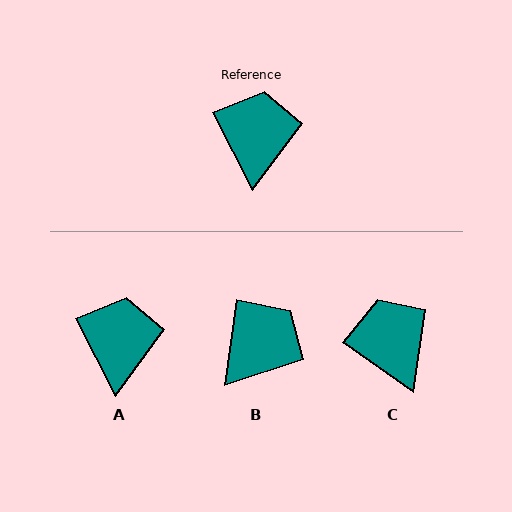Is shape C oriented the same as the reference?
No, it is off by about 28 degrees.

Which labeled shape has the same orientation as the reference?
A.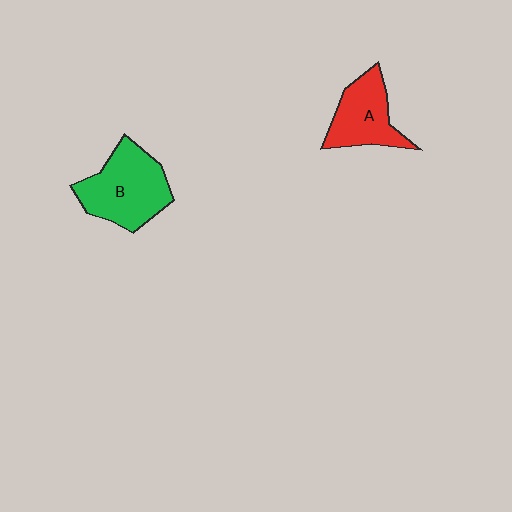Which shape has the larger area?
Shape B (green).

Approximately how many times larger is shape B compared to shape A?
Approximately 1.3 times.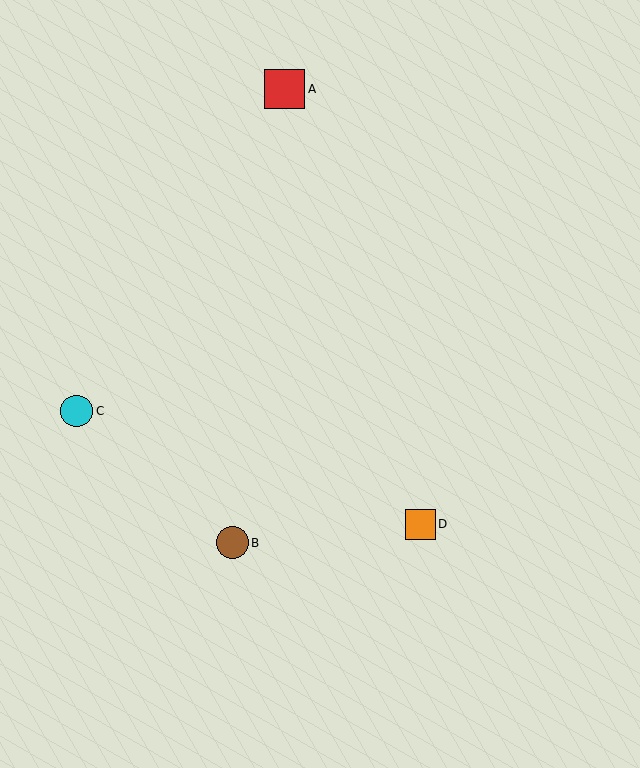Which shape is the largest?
The red square (labeled A) is the largest.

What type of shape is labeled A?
Shape A is a red square.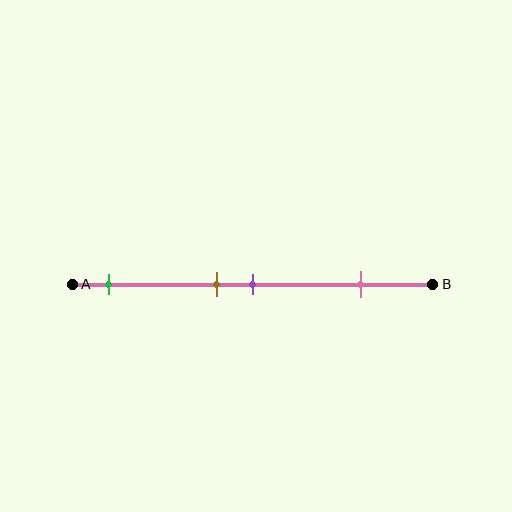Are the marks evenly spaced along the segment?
No, the marks are not evenly spaced.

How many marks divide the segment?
There are 4 marks dividing the segment.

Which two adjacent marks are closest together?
The brown and purple marks are the closest adjacent pair.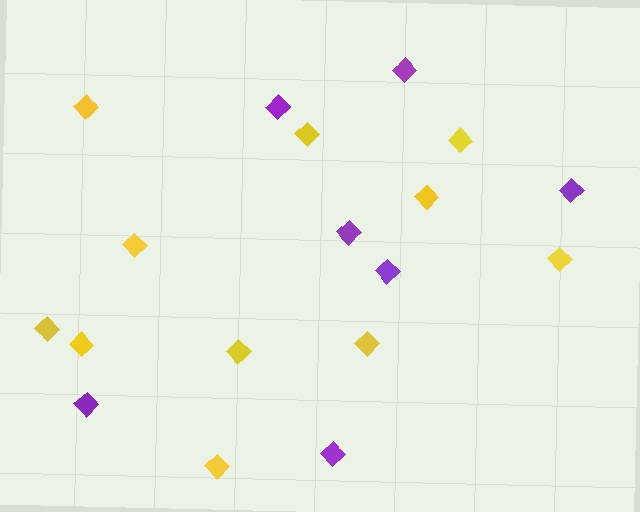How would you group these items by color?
There are 2 groups: one group of yellow diamonds (11) and one group of purple diamonds (7).